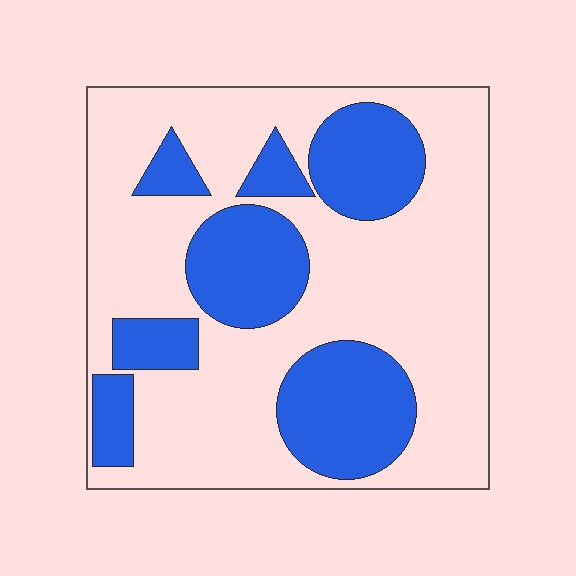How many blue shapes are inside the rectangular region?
7.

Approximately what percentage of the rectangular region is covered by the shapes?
Approximately 30%.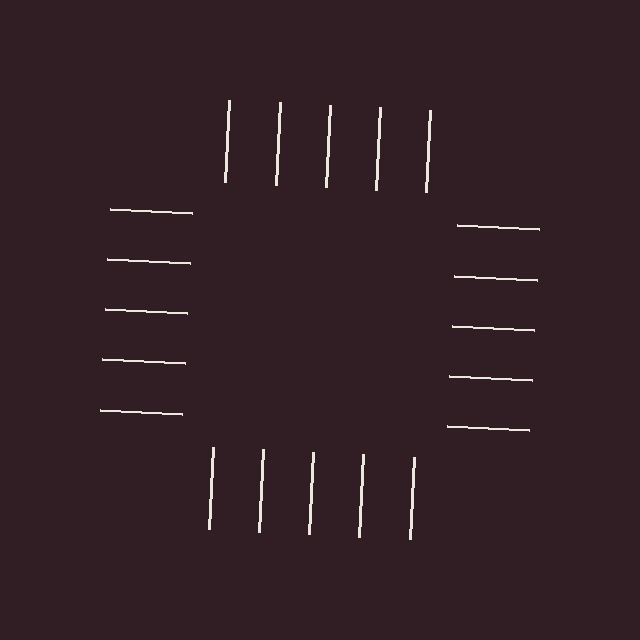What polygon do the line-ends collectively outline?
An illusory square — the line segments terminate on its edges but no continuous stroke is drawn.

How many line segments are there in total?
20 — 5 along each of the 4 edges.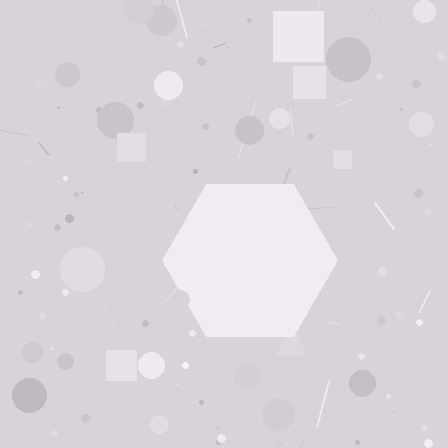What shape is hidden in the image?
A hexagon is hidden in the image.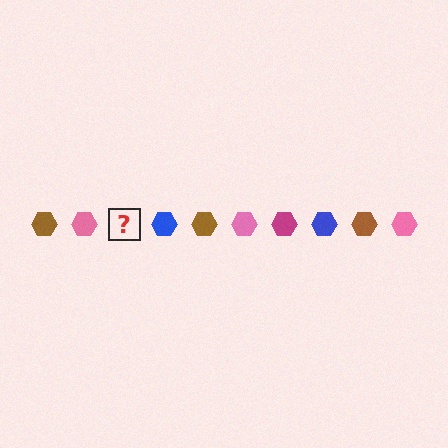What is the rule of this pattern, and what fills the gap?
The rule is that the pattern cycles through brown, pink, magenta, blue hexagons. The gap should be filled with a magenta hexagon.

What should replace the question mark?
The question mark should be replaced with a magenta hexagon.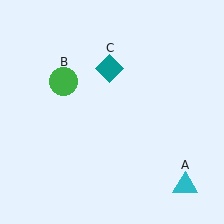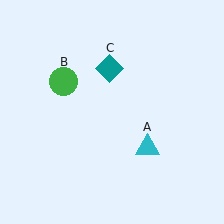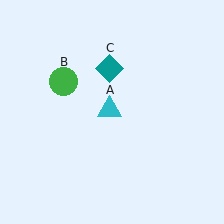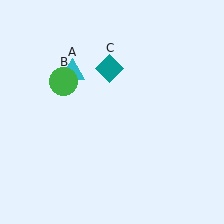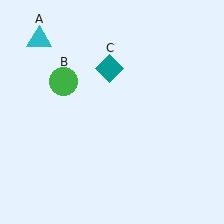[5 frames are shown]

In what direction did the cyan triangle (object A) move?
The cyan triangle (object A) moved up and to the left.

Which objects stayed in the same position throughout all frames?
Green circle (object B) and teal diamond (object C) remained stationary.